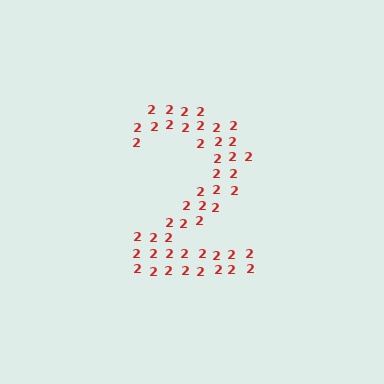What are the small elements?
The small elements are digit 2's.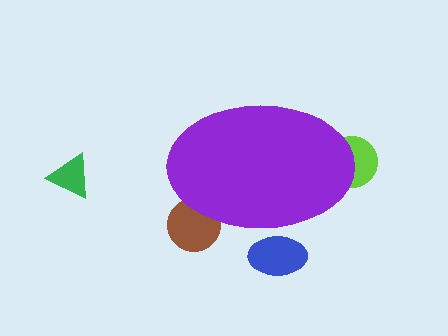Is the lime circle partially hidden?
Yes, the lime circle is partially hidden behind the purple ellipse.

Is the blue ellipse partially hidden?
Yes, the blue ellipse is partially hidden behind the purple ellipse.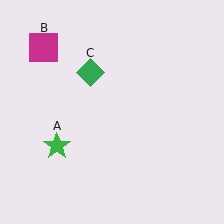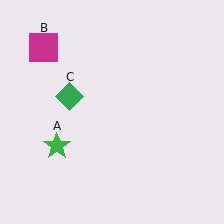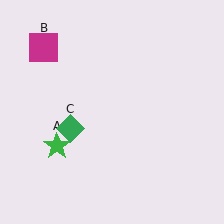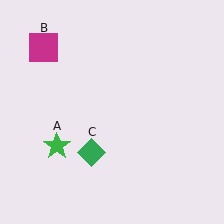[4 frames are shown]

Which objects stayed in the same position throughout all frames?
Green star (object A) and magenta square (object B) remained stationary.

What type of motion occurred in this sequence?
The green diamond (object C) rotated counterclockwise around the center of the scene.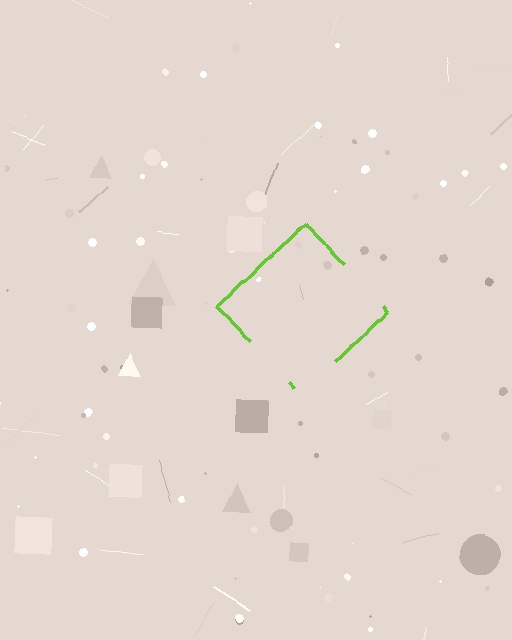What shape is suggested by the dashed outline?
The dashed outline suggests a diamond.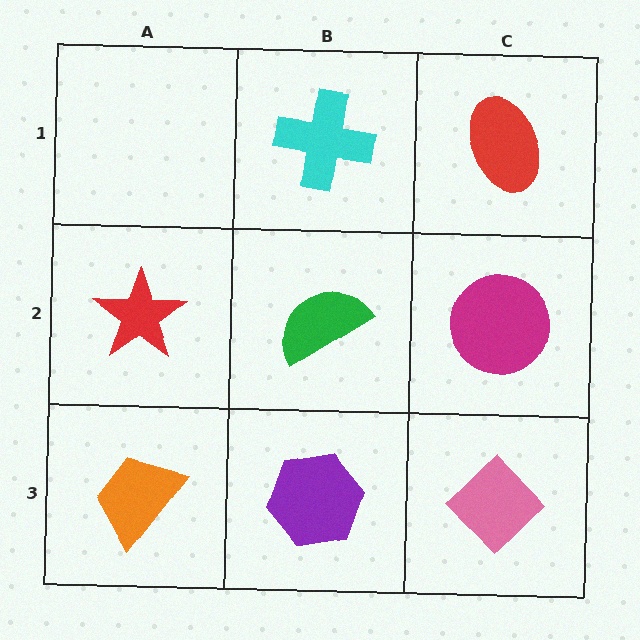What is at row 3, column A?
An orange trapezoid.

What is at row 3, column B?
A purple hexagon.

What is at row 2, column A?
A red star.